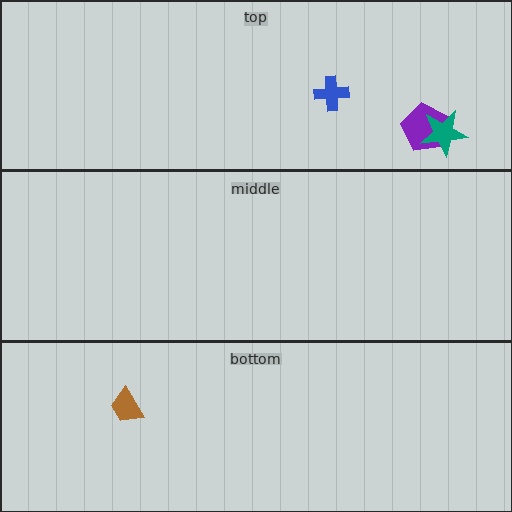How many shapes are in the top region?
3.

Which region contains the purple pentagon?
The top region.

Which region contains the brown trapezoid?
The bottom region.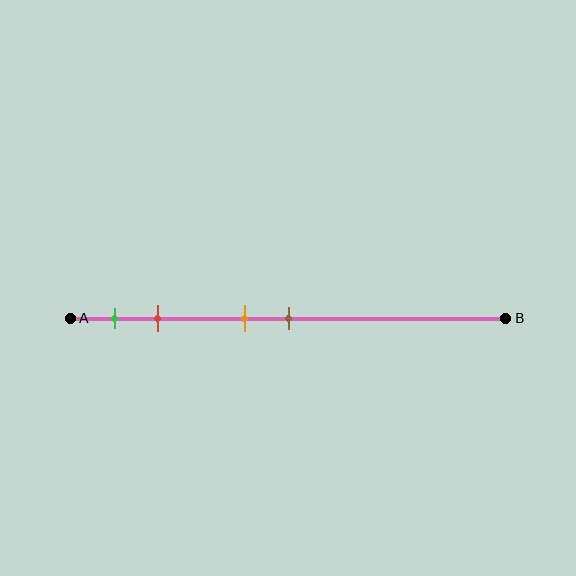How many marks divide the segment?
There are 4 marks dividing the segment.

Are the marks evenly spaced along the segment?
No, the marks are not evenly spaced.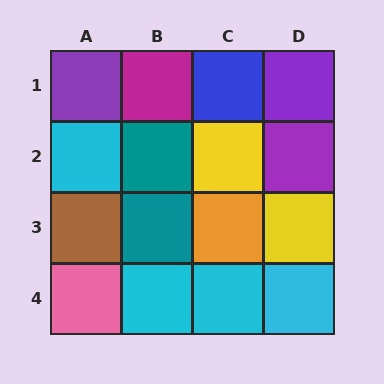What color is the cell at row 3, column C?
Orange.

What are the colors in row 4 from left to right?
Pink, cyan, cyan, cyan.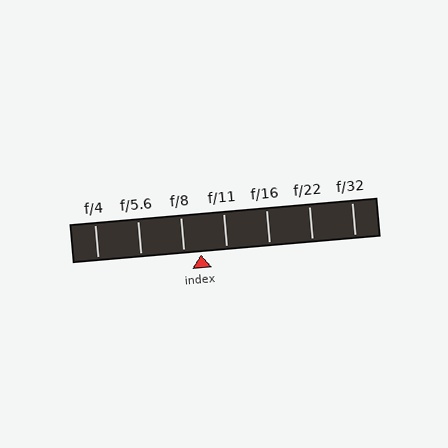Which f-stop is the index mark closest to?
The index mark is closest to f/8.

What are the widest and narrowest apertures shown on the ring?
The widest aperture shown is f/4 and the narrowest is f/32.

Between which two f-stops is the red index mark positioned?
The index mark is between f/8 and f/11.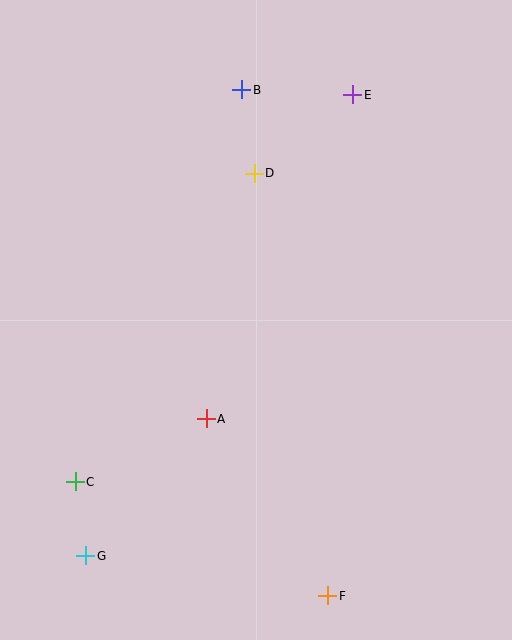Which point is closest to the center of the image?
Point A at (206, 419) is closest to the center.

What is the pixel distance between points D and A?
The distance between D and A is 250 pixels.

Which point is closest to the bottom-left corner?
Point G is closest to the bottom-left corner.